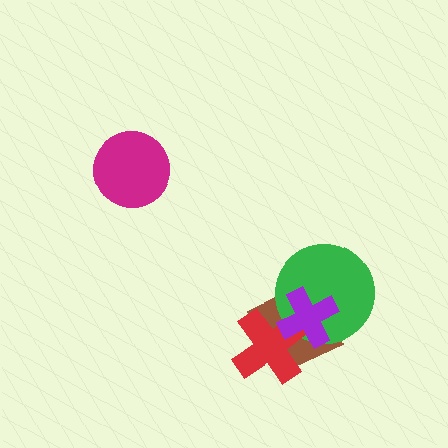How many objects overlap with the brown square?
3 objects overlap with the brown square.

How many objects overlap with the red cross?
3 objects overlap with the red cross.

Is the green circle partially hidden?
Yes, it is partially covered by another shape.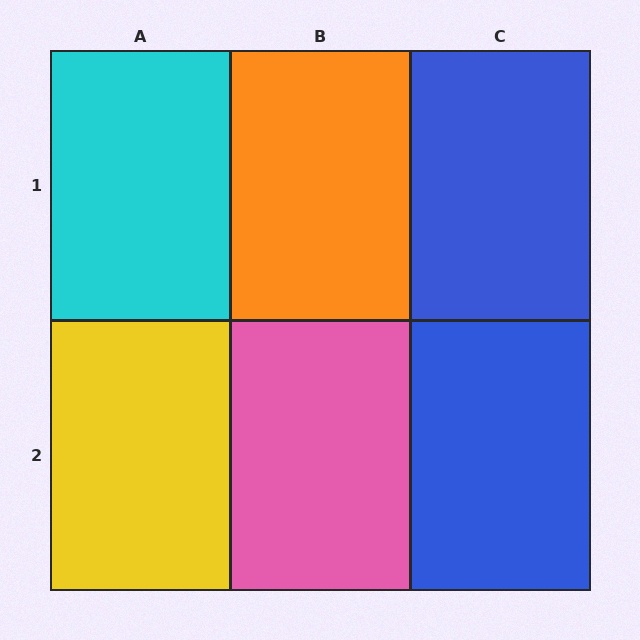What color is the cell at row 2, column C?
Blue.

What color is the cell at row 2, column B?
Pink.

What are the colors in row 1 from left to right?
Cyan, orange, blue.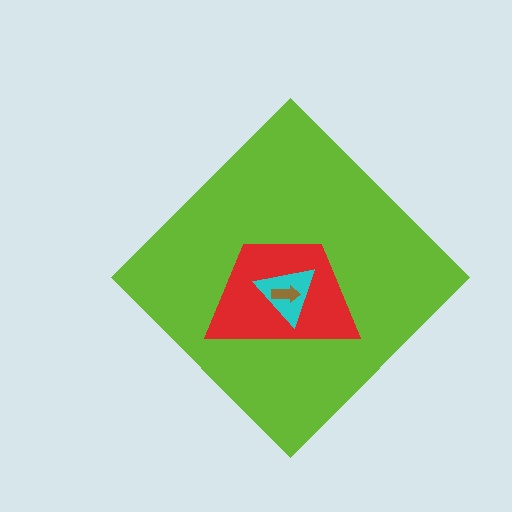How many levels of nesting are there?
4.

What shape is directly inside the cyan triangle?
The brown arrow.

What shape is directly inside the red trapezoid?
The cyan triangle.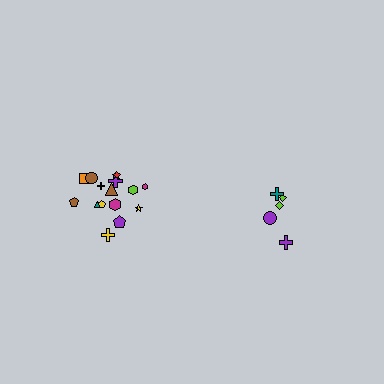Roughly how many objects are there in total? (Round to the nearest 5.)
Roughly 20 objects in total.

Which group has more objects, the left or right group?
The left group.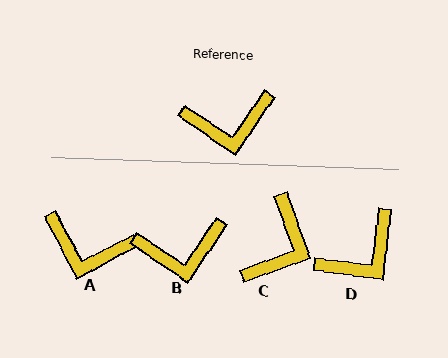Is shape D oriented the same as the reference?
No, it is off by about 27 degrees.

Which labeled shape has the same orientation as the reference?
B.